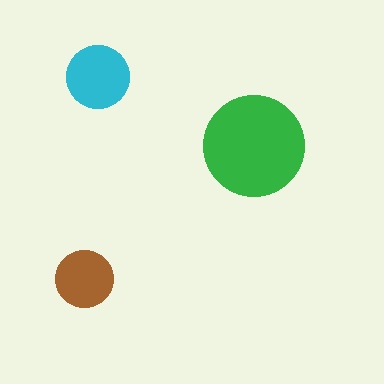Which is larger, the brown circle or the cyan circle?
The cyan one.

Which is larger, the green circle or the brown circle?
The green one.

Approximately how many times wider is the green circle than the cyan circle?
About 1.5 times wider.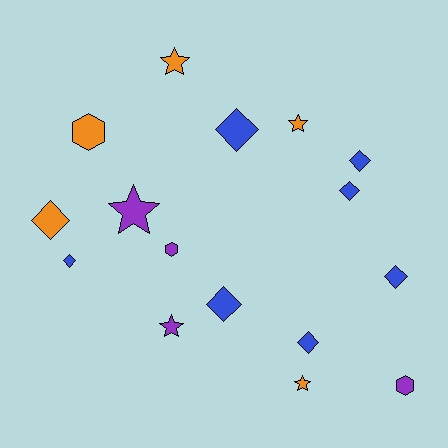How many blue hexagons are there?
There are no blue hexagons.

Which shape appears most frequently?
Diamond, with 8 objects.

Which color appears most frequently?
Blue, with 7 objects.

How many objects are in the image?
There are 16 objects.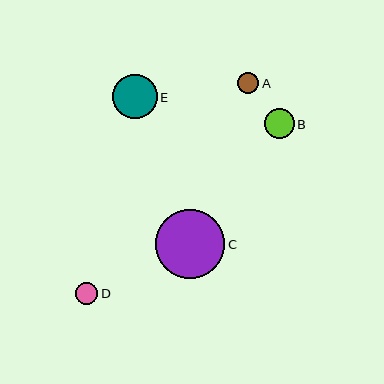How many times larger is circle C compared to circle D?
Circle C is approximately 3.1 times the size of circle D.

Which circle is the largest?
Circle C is the largest with a size of approximately 69 pixels.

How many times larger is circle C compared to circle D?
Circle C is approximately 3.1 times the size of circle D.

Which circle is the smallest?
Circle A is the smallest with a size of approximately 21 pixels.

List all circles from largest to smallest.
From largest to smallest: C, E, B, D, A.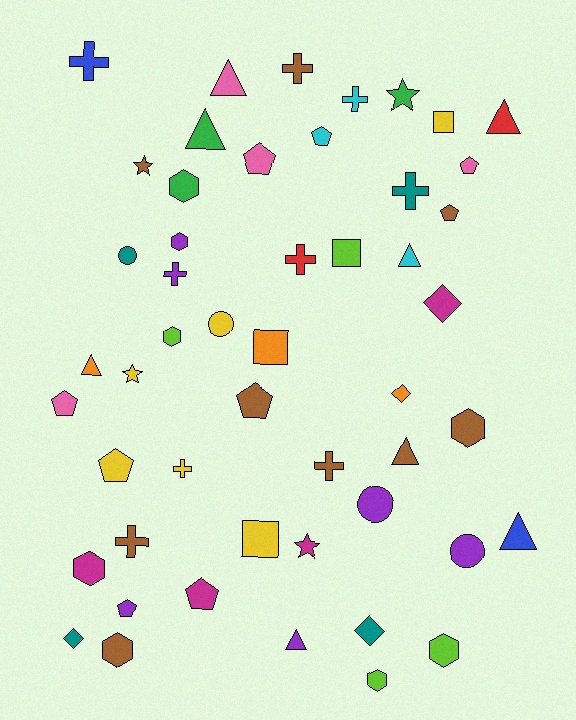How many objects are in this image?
There are 50 objects.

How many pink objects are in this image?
There are 4 pink objects.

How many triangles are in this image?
There are 8 triangles.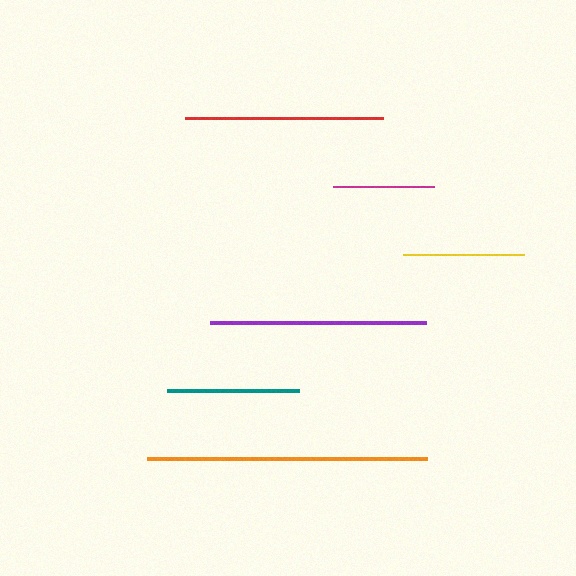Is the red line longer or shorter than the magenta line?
The red line is longer than the magenta line.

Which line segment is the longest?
The orange line is the longest at approximately 280 pixels.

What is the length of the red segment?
The red segment is approximately 197 pixels long.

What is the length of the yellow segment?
The yellow segment is approximately 122 pixels long.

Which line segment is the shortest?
The magenta line is the shortest at approximately 101 pixels.